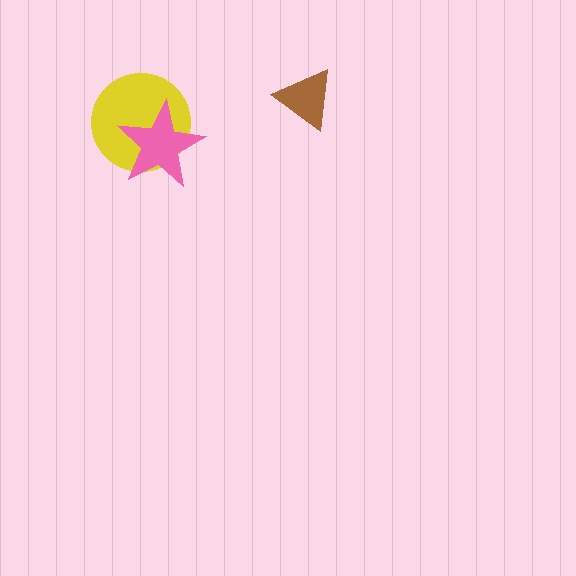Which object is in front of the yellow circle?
The pink star is in front of the yellow circle.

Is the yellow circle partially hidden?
Yes, it is partially covered by another shape.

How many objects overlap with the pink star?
1 object overlaps with the pink star.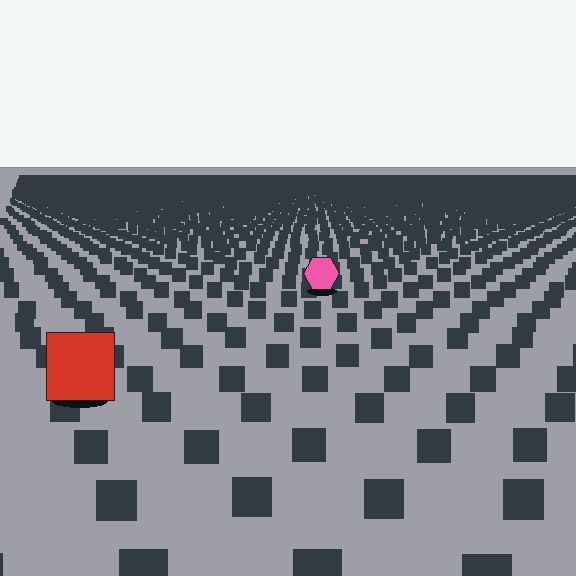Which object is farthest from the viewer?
The pink hexagon is farthest from the viewer. It appears smaller and the ground texture around it is denser.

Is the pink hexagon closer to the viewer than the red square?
No. The red square is closer — you can tell from the texture gradient: the ground texture is coarser near it.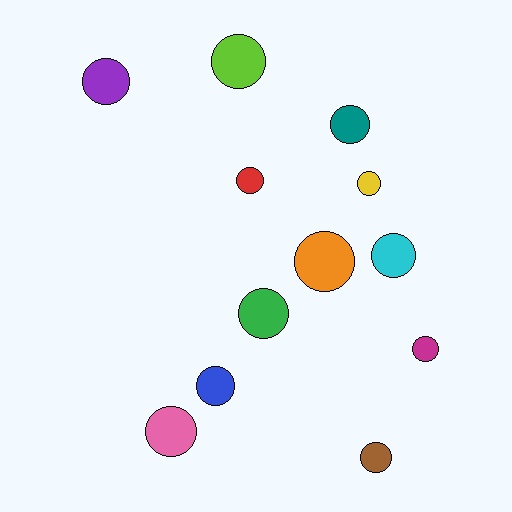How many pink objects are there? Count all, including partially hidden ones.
There is 1 pink object.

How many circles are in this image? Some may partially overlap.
There are 12 circles.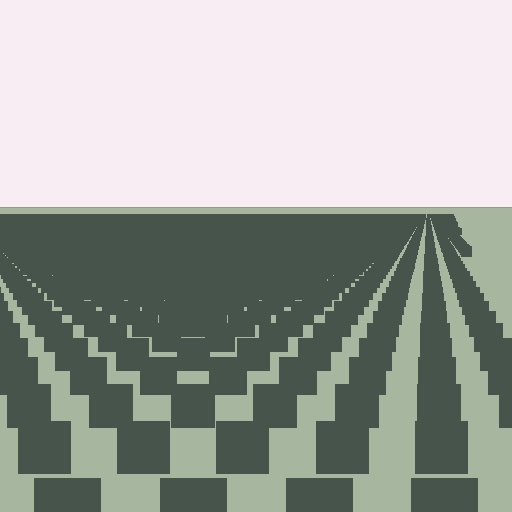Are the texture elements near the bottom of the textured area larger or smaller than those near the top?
Larger. Near the bottom, elements are closer to the viewer and appear at a bigger on-screen size.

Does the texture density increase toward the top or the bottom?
Density increases toward the top.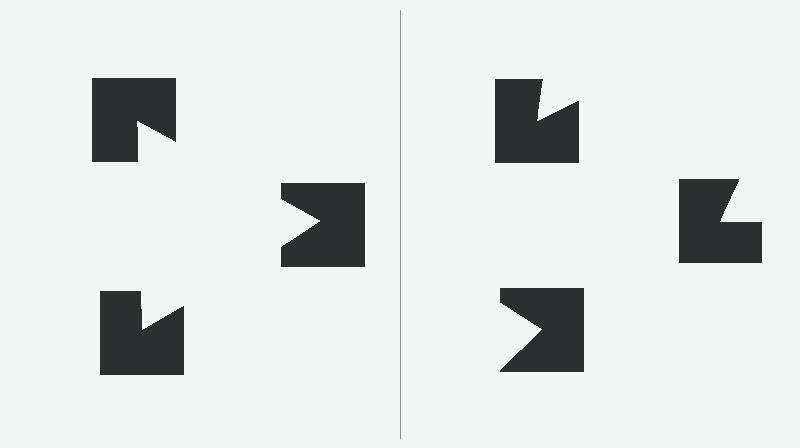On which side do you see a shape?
An illusory triangle appears on the left side. On the right side the wedge cuts are rotated, so no coherent shape forms.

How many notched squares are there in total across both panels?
6 — 3 on each side.